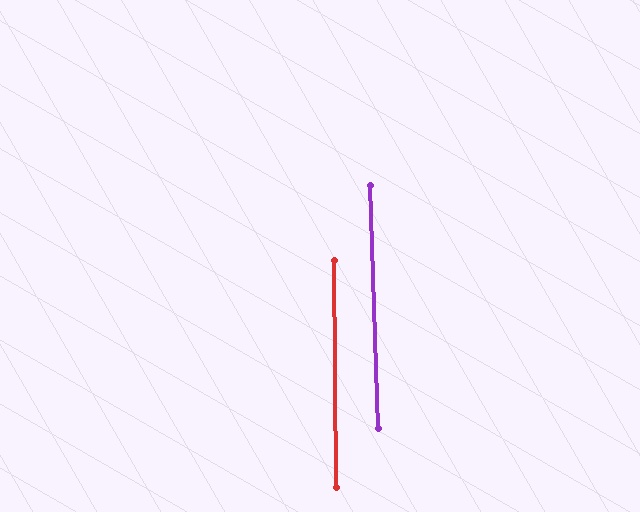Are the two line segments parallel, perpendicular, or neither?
Parallel — their directions differ by only 1.5°.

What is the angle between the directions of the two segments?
Approximately 1 degree.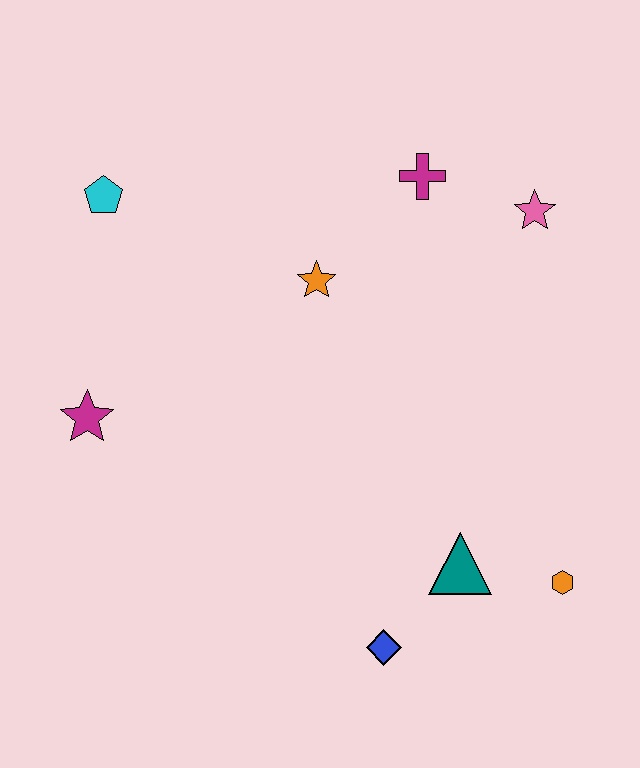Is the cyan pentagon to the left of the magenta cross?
Yes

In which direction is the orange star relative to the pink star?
The orange star is to the left of the pink star.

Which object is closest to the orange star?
The magenta cross is closest to the orange star.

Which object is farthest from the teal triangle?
The cyan pentagon is farthest from the teal triangle.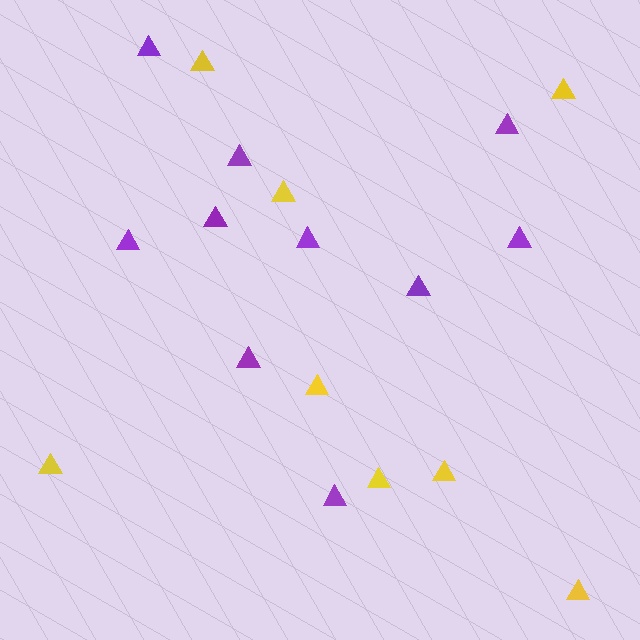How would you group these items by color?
There are 2 groups: one group of purple triangles (10) and one group of yellow triangles (8).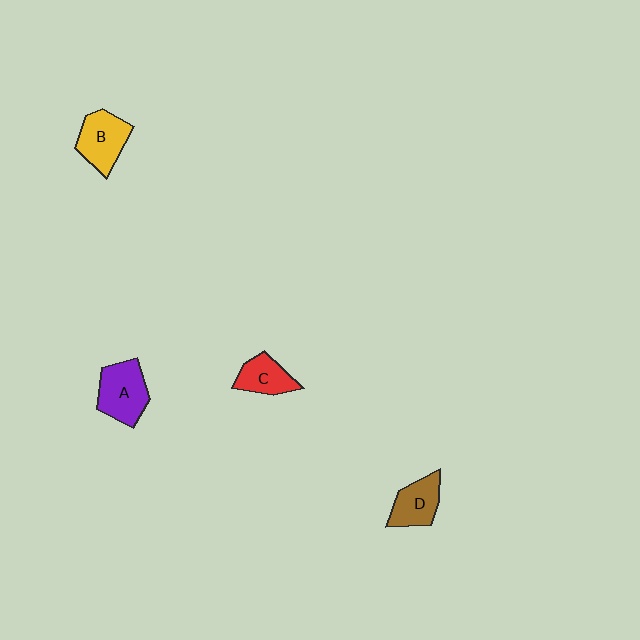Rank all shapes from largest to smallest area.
From largest to smallest: A (purple), B (yellow), D (brown), C (red).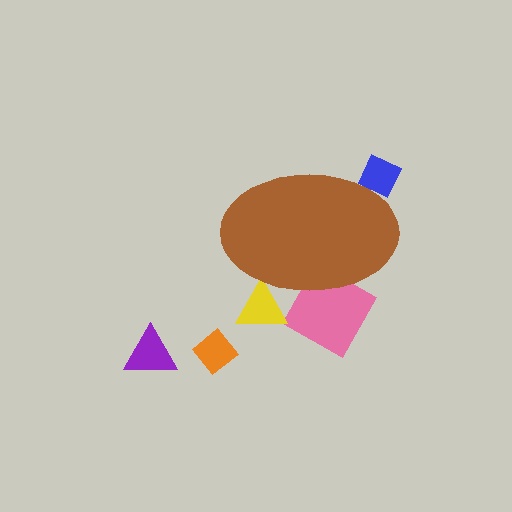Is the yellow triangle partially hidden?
Yes, the yellow triangle is partially hidden behind the brown ellipse.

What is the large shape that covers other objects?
A brown ellipse.